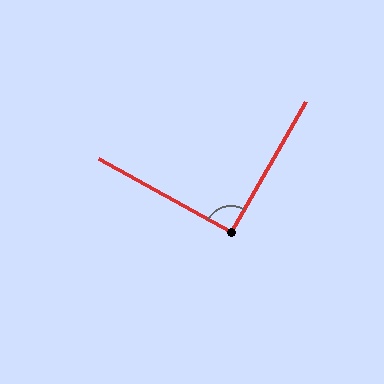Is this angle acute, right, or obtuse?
It is approximately a right angle.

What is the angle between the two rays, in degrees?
Approximately 91 degrees.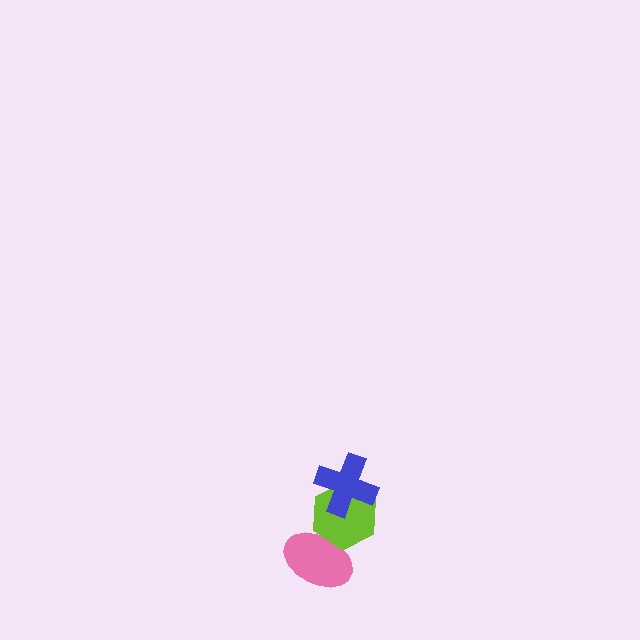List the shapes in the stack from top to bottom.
From top to bottom: the blue cross, the lime hexagon, the pink ellipse.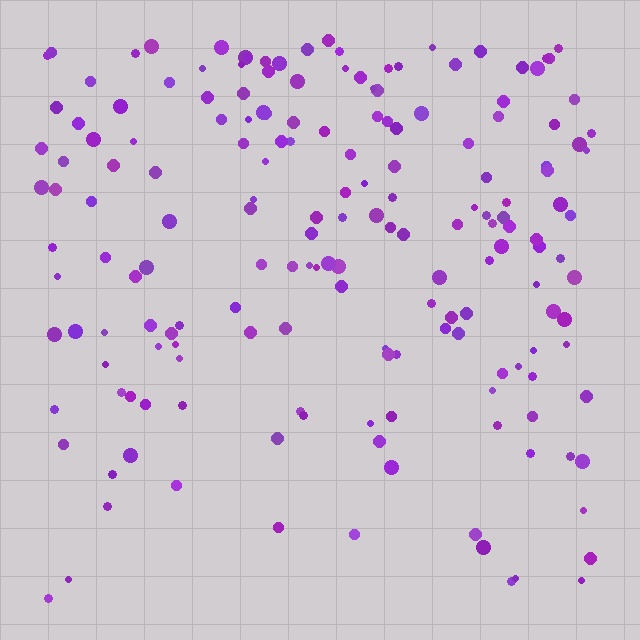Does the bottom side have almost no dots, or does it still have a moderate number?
Still a moderate number, just noticeably fewer than the top.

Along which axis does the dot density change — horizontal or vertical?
Vertical.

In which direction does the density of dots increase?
From bottom to top, with the top side densest.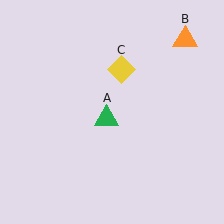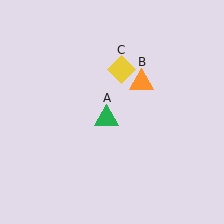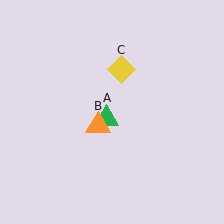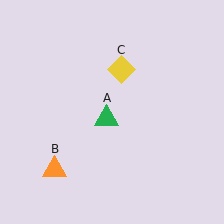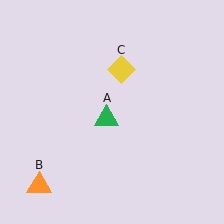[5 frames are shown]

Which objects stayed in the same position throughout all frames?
Green triangle (object A) and yellow diamond (object C) remained stationary.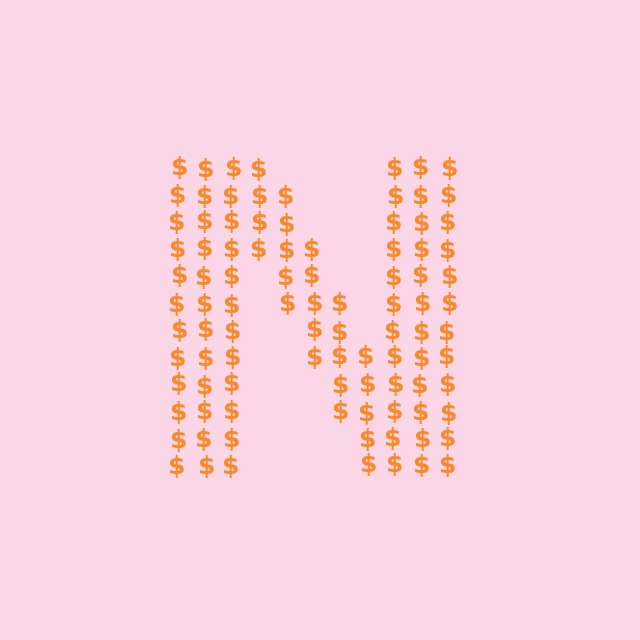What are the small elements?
The small elements are dollar signs.